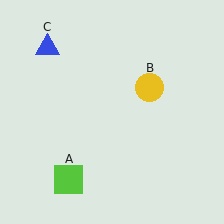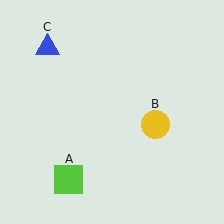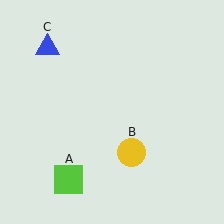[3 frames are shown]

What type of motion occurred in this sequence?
The yellow circle (object B) rotated clockwise around the center of the scene.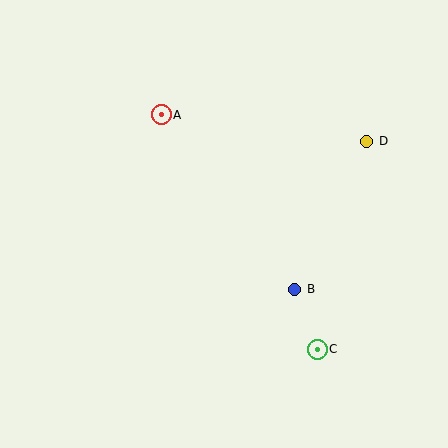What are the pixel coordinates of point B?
Point B is at (295, 289).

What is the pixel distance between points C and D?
The distance between C and D is 214 pixels.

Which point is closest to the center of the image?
Point B at (295, 289) is closest to the center.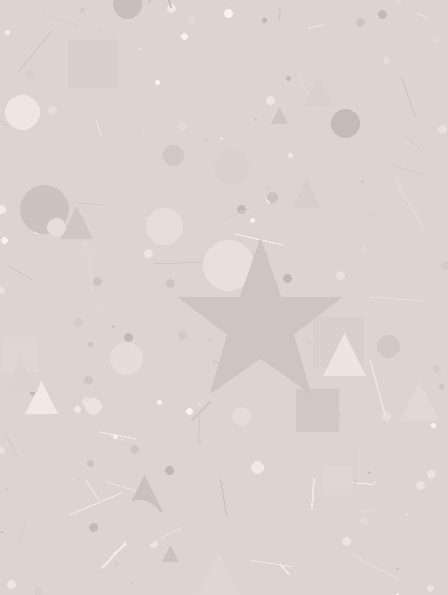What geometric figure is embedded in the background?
A star is embedded in the background.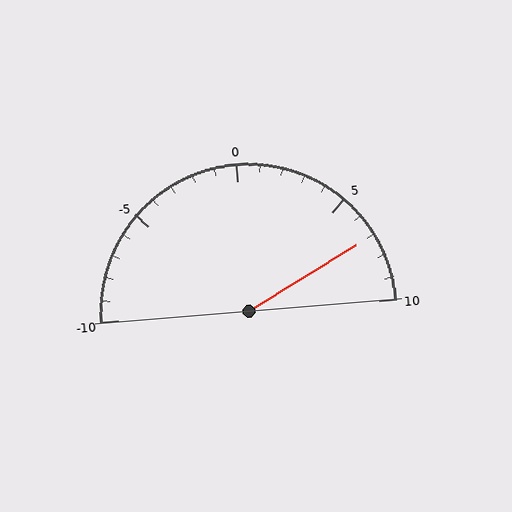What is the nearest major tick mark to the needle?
The nearest major tick mark is 5.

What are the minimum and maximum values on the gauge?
The gauge ranges from -10 to 10.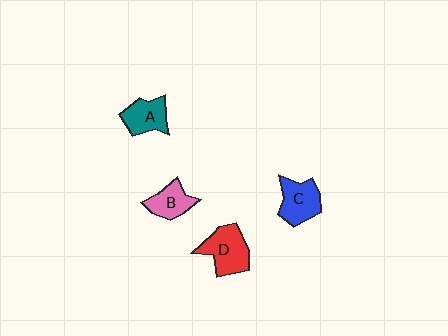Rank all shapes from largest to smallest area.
From largest to smallest: D (red), C (blue), A (teal), B (pink).